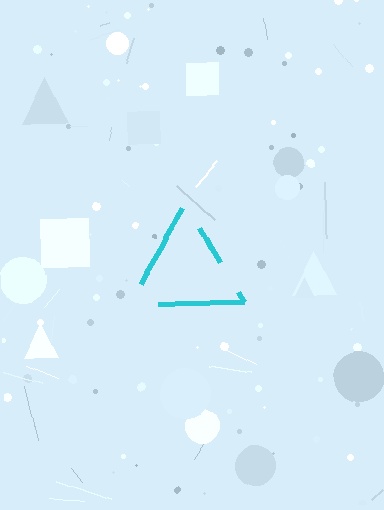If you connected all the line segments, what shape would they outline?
They would outline a triangle.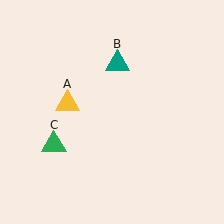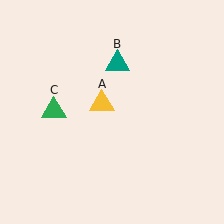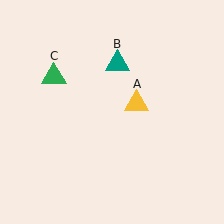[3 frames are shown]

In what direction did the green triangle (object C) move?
The green triangle (object C) moved up.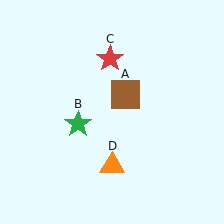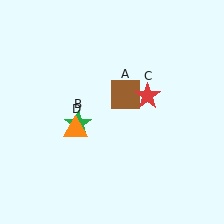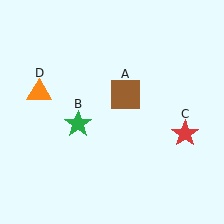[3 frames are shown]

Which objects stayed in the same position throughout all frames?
Brown square (object A) and green star (object B) remained stationary.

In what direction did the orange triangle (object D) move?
The orange triangle (object D) moved up and to the left.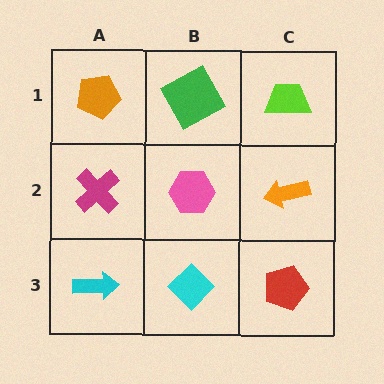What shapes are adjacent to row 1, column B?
A pink hexagon (row 2, column B), an orange pentagon (row 1, column A), a lime trapezoid (row 1, column C).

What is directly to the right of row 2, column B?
An orange arrow.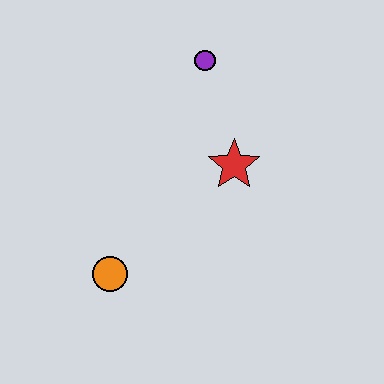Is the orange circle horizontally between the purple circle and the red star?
No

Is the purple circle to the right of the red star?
No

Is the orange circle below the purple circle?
Yes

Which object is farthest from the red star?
The orange circle is farthest from the red star.